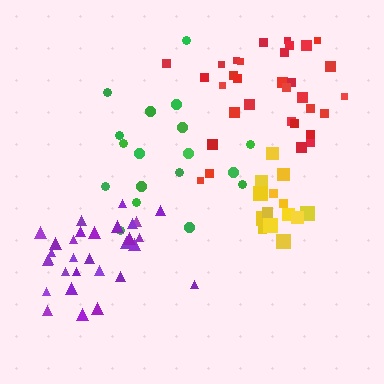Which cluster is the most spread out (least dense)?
Green.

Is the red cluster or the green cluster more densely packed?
Red.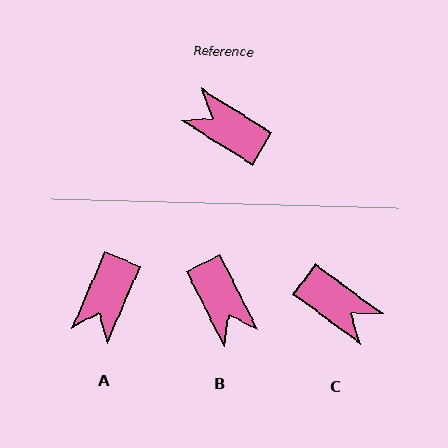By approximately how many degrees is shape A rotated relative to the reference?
Approximately 99 degrees counter-clockwise.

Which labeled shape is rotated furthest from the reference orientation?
C, about 176 degrees away.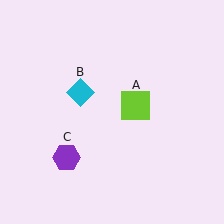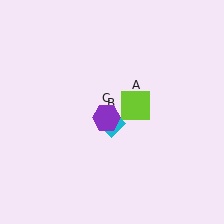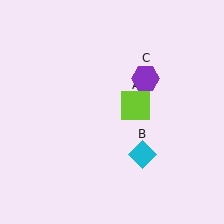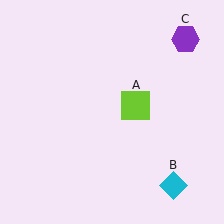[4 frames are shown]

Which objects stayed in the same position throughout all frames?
Lime square (object A) remained stationary.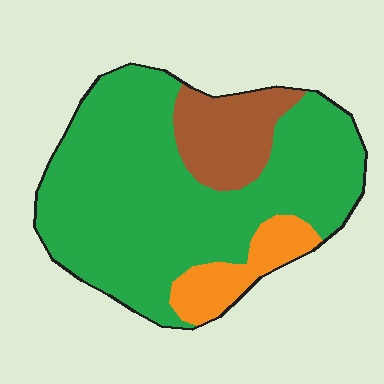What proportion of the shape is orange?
Orange covers 11% of the shape.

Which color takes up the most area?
Green, at roughly 75%.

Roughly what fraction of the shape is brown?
Brown takes up less than a sixth of the shape.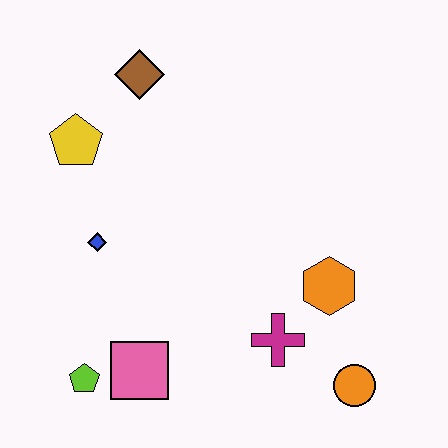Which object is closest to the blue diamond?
The yellow pentagon is closest to the blue diamond.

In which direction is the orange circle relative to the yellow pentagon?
The orange circle is to the right of the yellow pentagon.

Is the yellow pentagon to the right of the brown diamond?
No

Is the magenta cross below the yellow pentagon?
Yes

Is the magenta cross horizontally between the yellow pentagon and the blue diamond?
No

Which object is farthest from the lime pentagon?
The brown diamond is farthest from the lime pentagon.